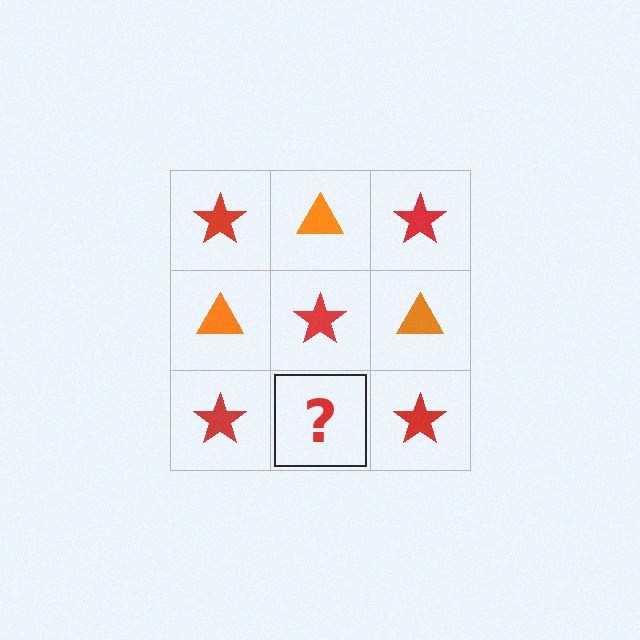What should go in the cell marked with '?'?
The missing cell should contain an orange triangle.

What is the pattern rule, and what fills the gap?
The rule is that it alternates red star and orange triangle in a checkerboard pattern. The gap should be filled with an orange triangle.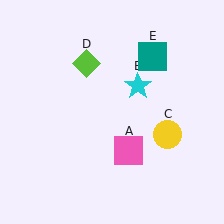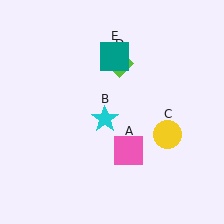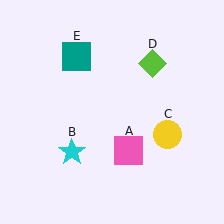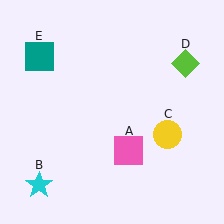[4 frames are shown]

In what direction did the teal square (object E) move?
The teal square (object E) moved left.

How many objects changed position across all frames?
3 objects changed position: cyan star (object B), lime diamond (object D), teal square (object E).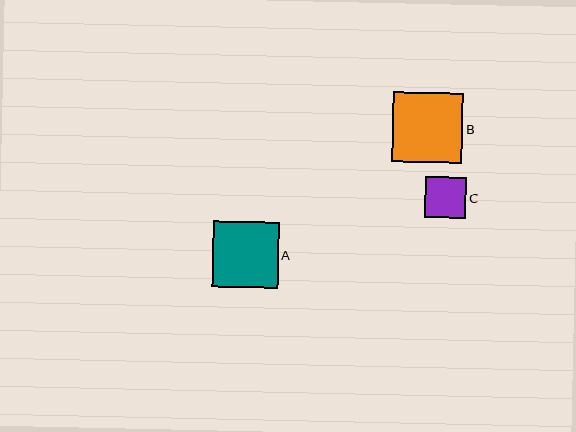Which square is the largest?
Square B is the largest with a size of approximately 70 pixels.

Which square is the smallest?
Square C is the smallest with a size of approximately 41 pixels.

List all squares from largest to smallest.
From largest to smallest: B, A, C.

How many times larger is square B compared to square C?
Square B is approximately 1.7 times the size of square C.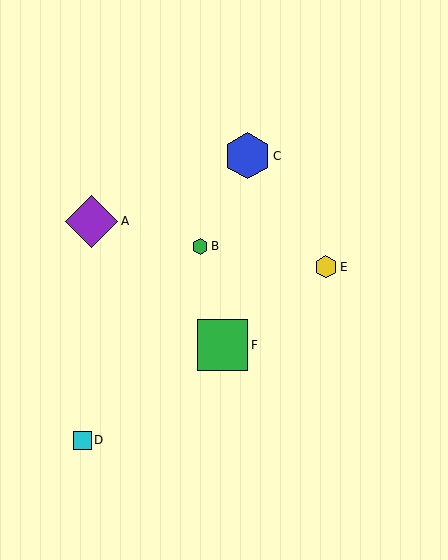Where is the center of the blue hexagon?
The center of the blue hexagon is at (247, 156).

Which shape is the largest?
The purple diamond (labeled A) is the largest.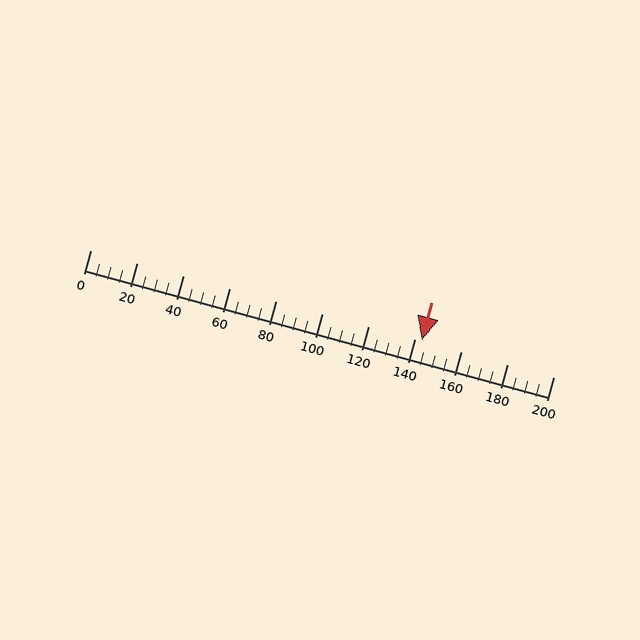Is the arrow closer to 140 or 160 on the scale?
The arrow is closer to 140.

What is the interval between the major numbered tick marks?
The major tick marks are spaced 20 units apart.